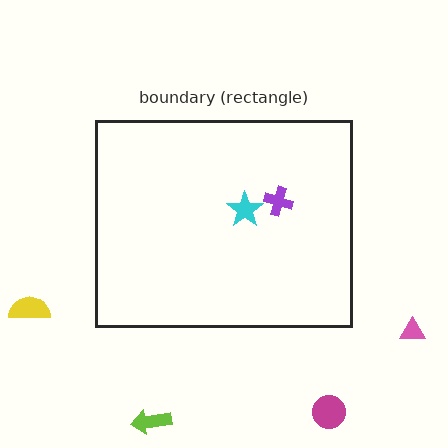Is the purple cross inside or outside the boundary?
Inside.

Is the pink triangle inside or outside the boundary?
Outside.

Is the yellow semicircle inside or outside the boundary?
Outside.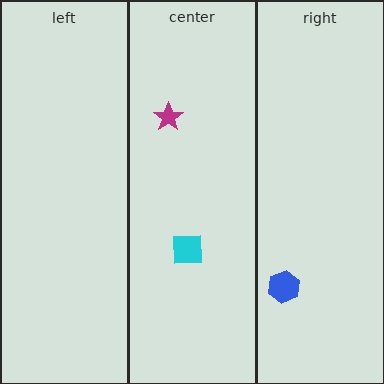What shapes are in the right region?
The blue hexagon.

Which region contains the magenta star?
The center region.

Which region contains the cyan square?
The center region.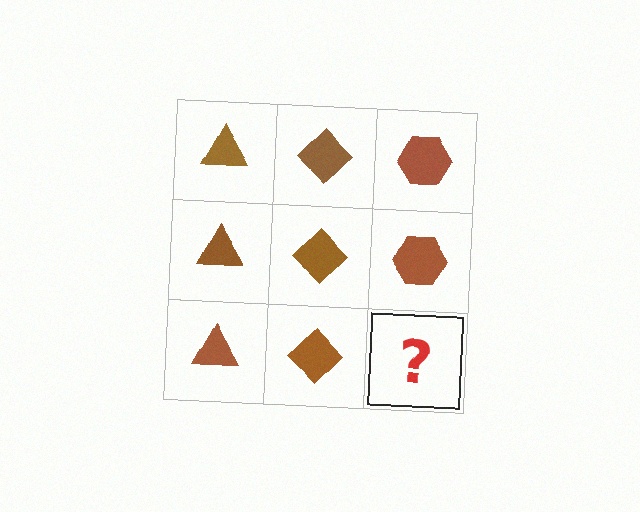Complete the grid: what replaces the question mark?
The question mark should be replaced with a brown hexagon.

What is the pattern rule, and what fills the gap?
The rule is that each column has a consistent shape. The gap should be filled with a brown hexagon.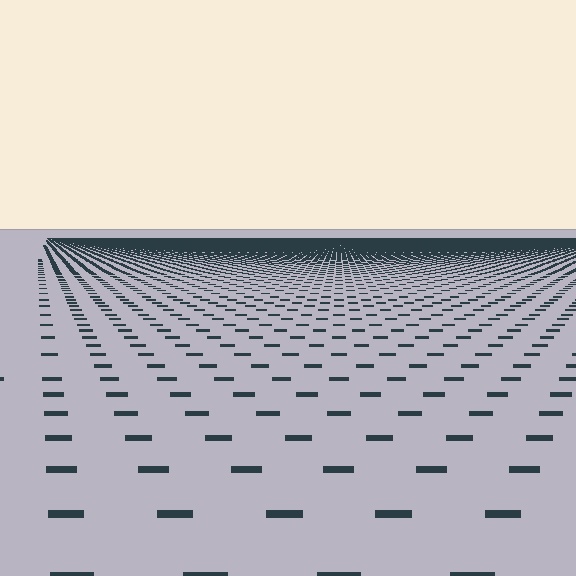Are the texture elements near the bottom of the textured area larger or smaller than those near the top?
Larger. Near the bottom, elements are closer to the viewer and appear at a bigger on-screen size.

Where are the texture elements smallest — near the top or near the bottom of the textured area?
Near the top.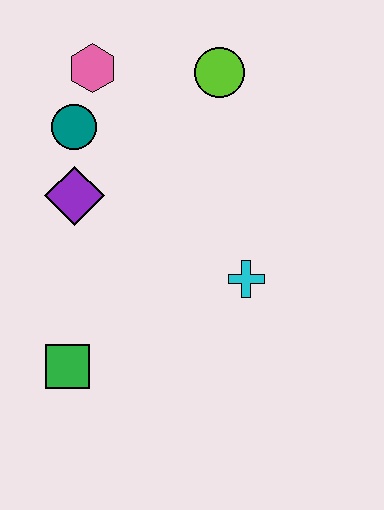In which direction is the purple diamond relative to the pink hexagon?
The purple diamond is below the pink hexagon.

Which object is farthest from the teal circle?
The green square is farthest from the teal circle.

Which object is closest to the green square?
The purple diamond is closest to the green square.